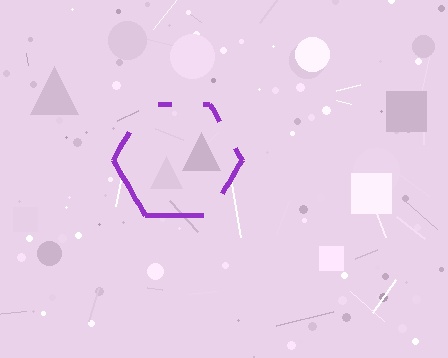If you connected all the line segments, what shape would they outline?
They would outline a hexagon.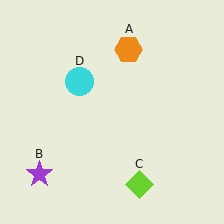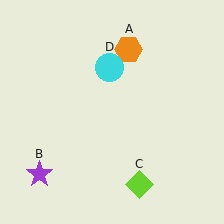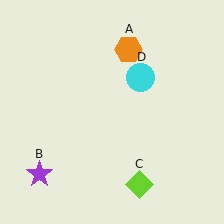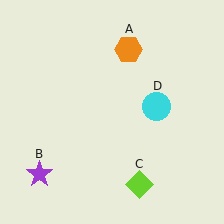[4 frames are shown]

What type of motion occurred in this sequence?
The cyan circle (object D) rotated clockwise around the center of the scene.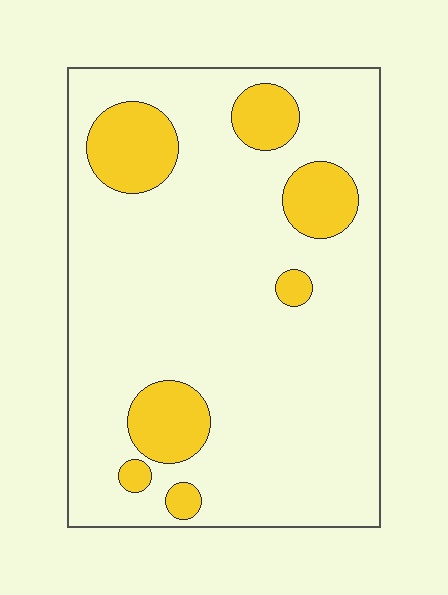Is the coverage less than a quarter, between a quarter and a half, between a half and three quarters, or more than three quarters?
Less than a quarter.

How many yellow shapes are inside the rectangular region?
7.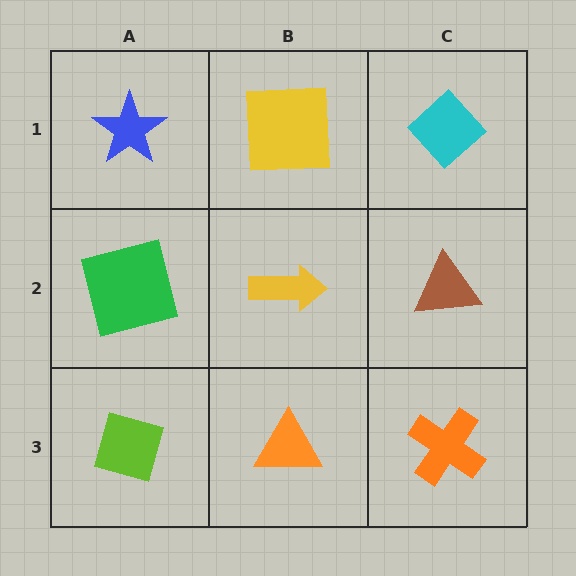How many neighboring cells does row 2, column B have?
4.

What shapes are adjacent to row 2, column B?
A yellow square (row 1, column B), an orange triangle (row 3, column B), a green square (row 2, column A), a brown triangle (row 2, column C).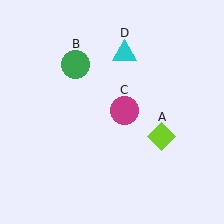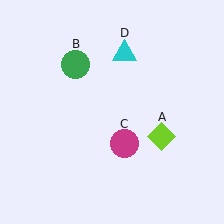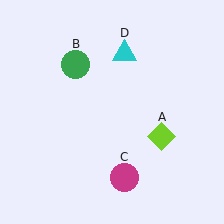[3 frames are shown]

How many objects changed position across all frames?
1 object changed position: magenta circle (object C).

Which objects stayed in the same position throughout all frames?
Lime diamond (object A) and green circle (object B) and cyan triangle (object D) remained stationary.